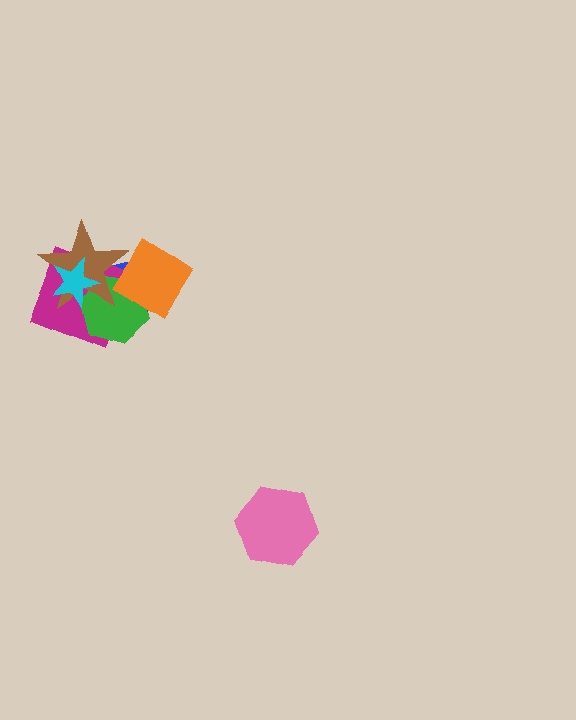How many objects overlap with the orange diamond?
2 objects overlap with the orange diamond.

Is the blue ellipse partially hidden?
Yes, it is partially covered by another shape.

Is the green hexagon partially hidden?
Yes, it is partially covered by another shape.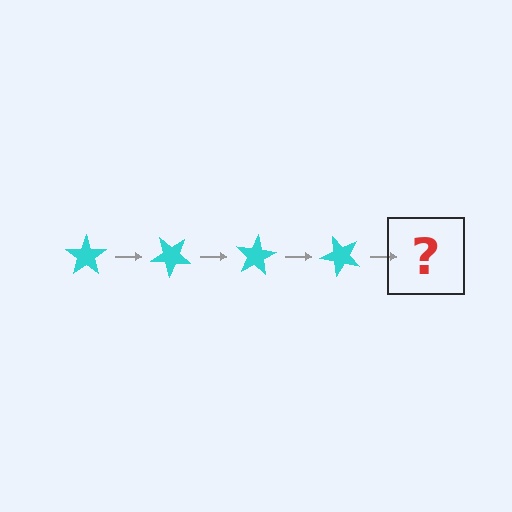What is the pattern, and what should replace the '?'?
The pattern is that the star rotates 40 degrees each step. The '?' should be a cyan star rotated 160 degrees.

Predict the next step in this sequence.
The next step is a cyan star rotated 160 degrees.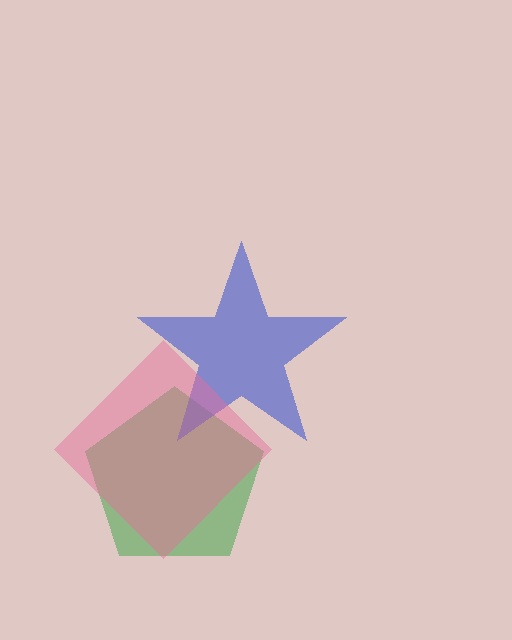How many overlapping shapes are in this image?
There are 3 overlapping shapes in the image.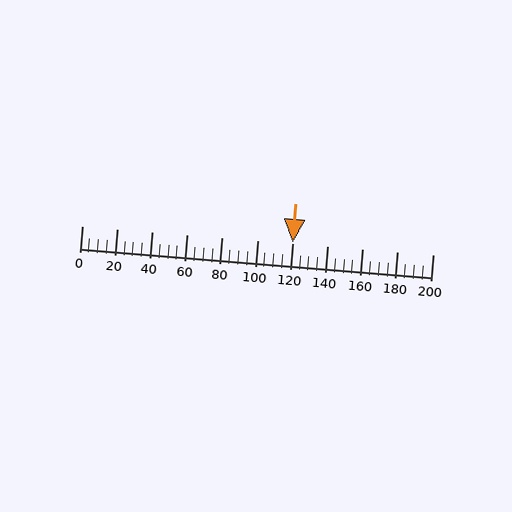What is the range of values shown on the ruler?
The ruler shows values from 0 to 200.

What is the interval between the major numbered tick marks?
The major tick marks are spaced 20 units apart.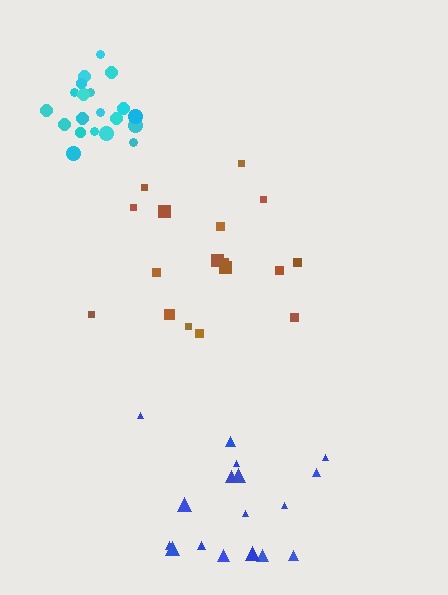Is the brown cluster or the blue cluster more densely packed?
Brown.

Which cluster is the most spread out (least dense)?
Blue.